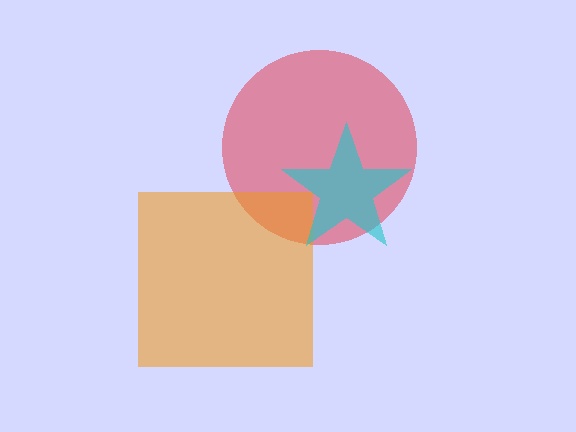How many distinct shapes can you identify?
There are 3 distinct shapes: a red circle, an orange square, a cyan star.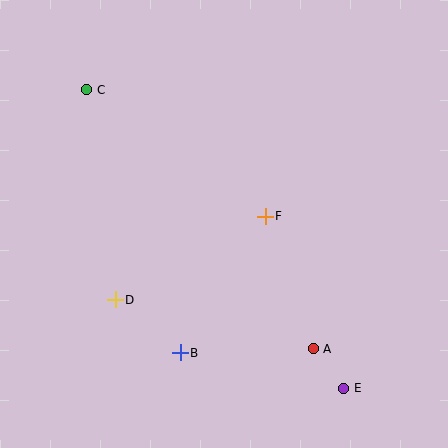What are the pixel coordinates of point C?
Point C is at (87, 90).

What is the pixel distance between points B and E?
The distance between B and E is 167 pixels.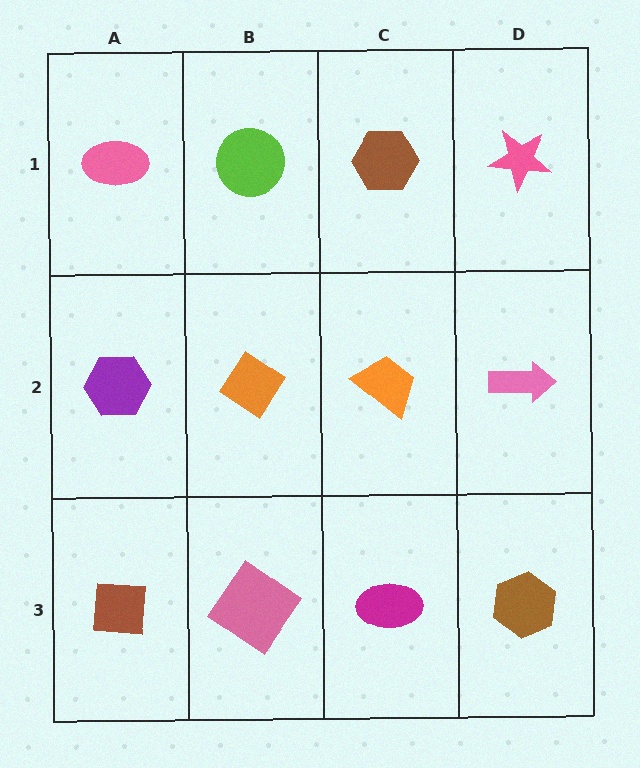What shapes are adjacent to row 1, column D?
A pink arrow (row 2, column D), a brown hexagon (row 1, column C).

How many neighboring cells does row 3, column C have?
3.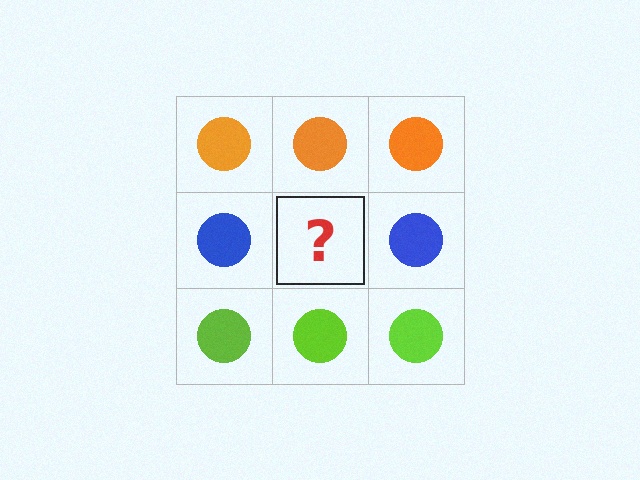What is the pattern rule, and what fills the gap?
The rule is that each row has a consistent color. The gap should be filled with a blue circle.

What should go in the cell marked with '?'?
The missing cell should contain a blue circle.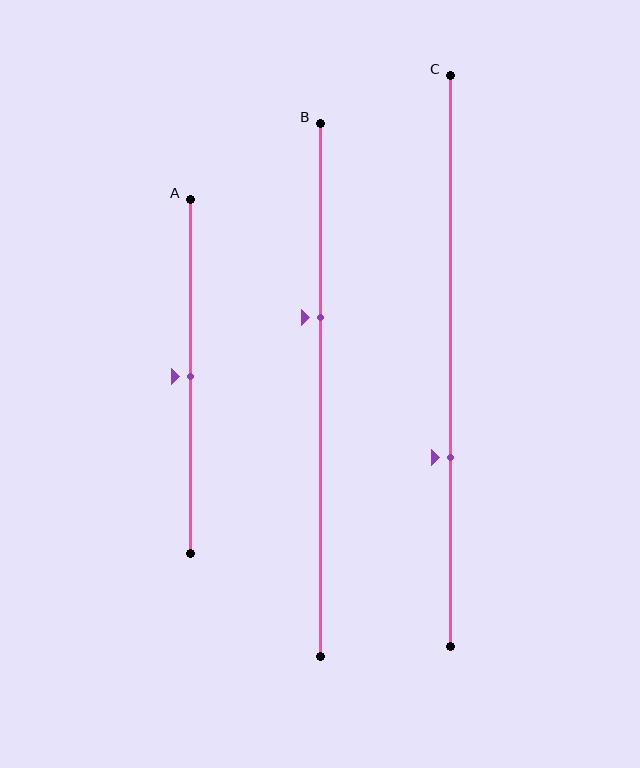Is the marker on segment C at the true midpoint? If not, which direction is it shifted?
No, the marker on segment C is shifted downward by about 17% of the segment length.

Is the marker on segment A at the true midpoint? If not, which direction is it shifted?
Yes, the marker on segment A is at the true midpoint.